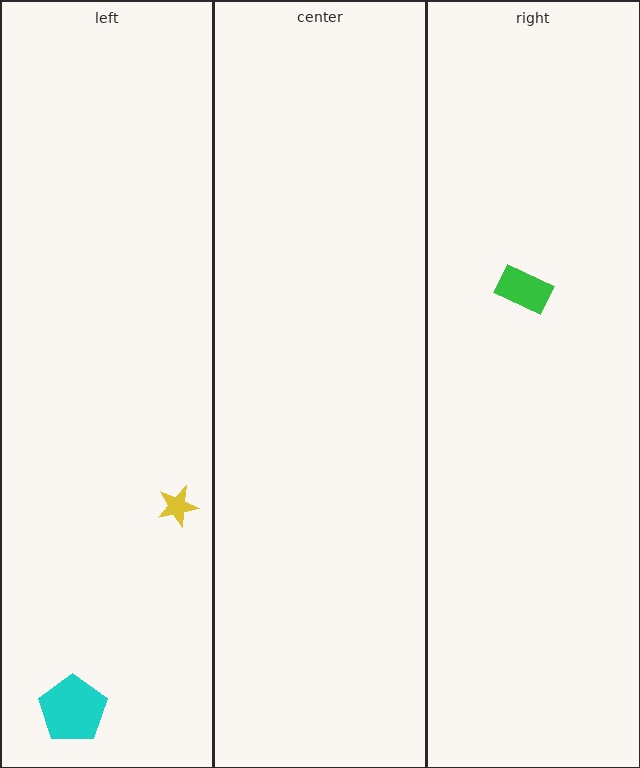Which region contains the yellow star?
The left region.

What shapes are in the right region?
The green rectangle.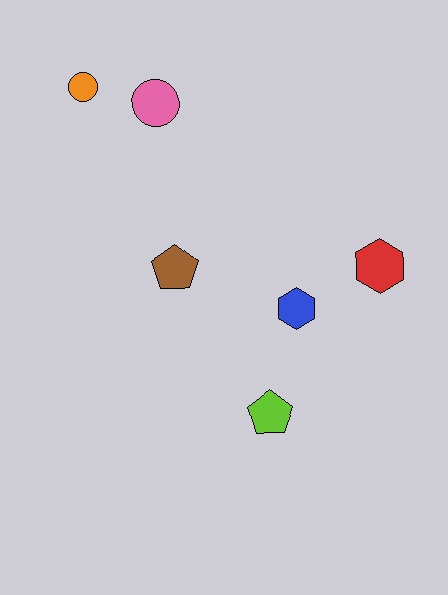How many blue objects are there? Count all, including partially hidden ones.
There is 1 blue object.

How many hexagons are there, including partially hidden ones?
There are 2 hexagons.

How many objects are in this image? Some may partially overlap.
There are 6 objects.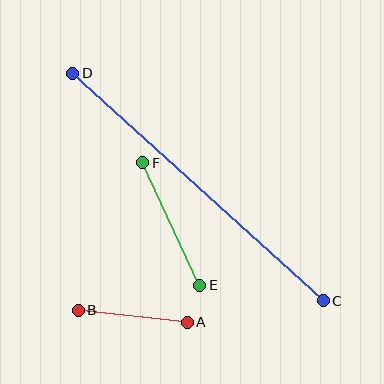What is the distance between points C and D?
The distance is approximately 338 pixels.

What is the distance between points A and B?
The distance is approximately 110 pixels.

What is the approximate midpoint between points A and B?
The midpoint is at approximately (133, 316) pixels.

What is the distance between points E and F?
The distance is approximately 135 pixels.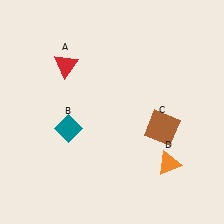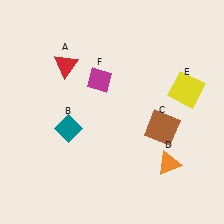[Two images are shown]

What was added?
A yellow square (E), a magenta diamond (F) were added in Image 2.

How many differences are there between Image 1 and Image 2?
There are 2 differences between the two images.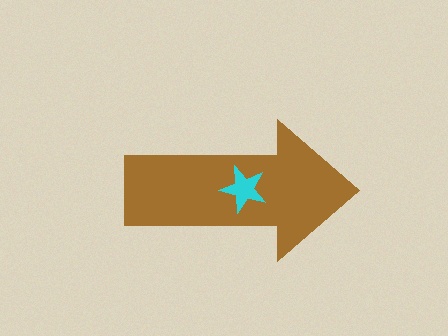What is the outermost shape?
The brown arrow.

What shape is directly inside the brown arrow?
The cyan star.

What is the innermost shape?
The cyan star.